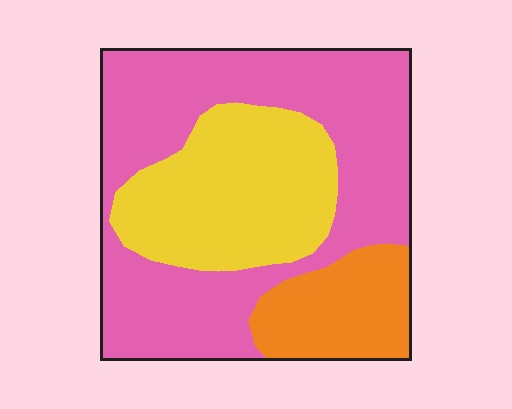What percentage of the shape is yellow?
Yellow takes up about one third (1/3) of the shape.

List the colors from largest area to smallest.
From largest to smallest: pink, yellow, orange.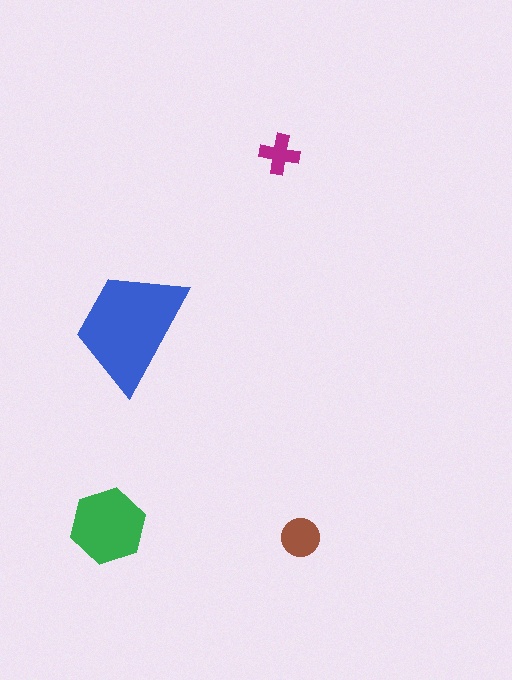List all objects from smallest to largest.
The magenta cross, the brown circle, the green hexagon, the blue trapezoid.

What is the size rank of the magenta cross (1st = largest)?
4th.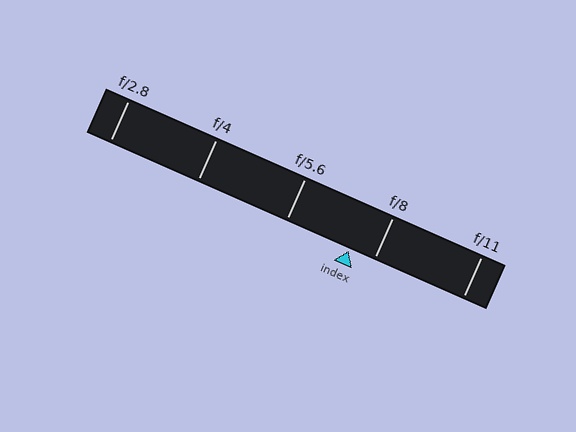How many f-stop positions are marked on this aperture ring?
There are 5 f-stop positions marked.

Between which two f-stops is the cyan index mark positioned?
The index mark is between f/5.6 and f/8.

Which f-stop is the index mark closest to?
The index mark is closest to f/8.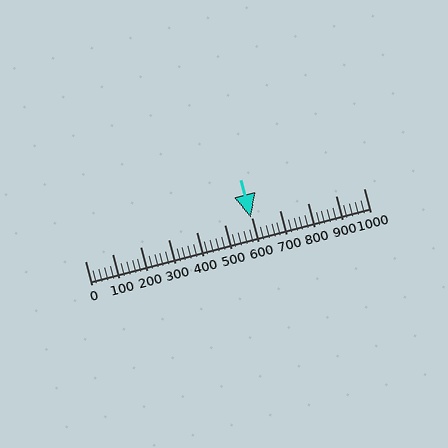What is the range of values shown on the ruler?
The ruler shows values from 0 to 1000.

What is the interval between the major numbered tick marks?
The major tick marks are spaced 100 units apart.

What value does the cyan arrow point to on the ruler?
The cyan arrow points to approximately 596.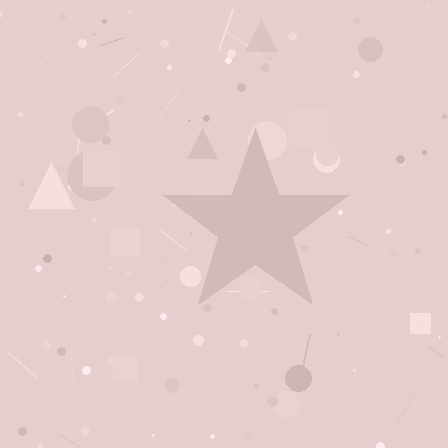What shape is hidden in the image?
A star is hidden in the image.